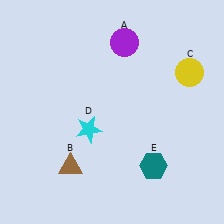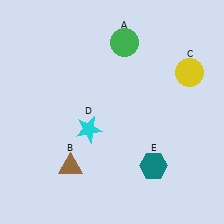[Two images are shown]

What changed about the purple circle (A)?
In Image 1, A is purple. In Image 2, it changed to green.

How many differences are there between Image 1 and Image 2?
There is 1 difference between the two images.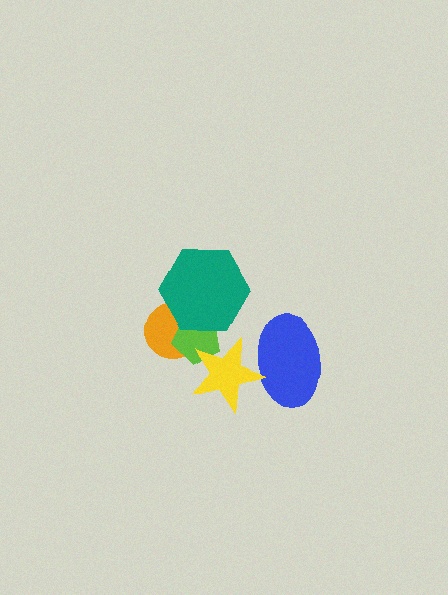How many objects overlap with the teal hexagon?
2 objects overlap with the teal hexagon.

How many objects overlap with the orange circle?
2 objects overlap with the orange circle.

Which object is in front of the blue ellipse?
The yellow star is in front of the blue ellipse.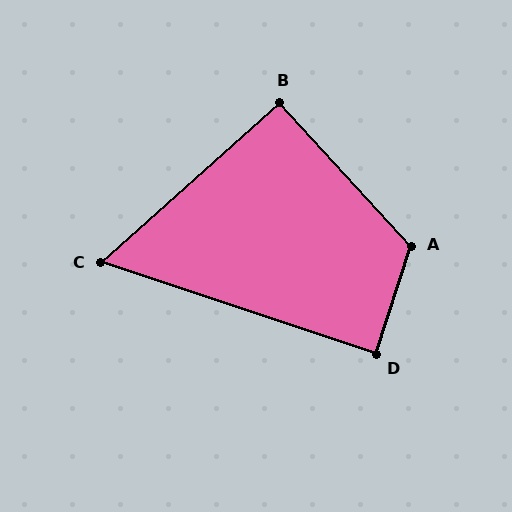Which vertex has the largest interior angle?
A, at approximately 120 degrees.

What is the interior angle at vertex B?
Approximately 91 degrees (approximately right).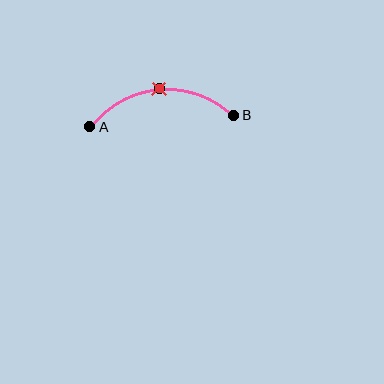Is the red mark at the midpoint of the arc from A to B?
Yes. The red mark lies on the arc at equal arc-length from both A and B — it is the arc midpoint.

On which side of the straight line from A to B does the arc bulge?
The arc bulges above the straight line connecting A and B.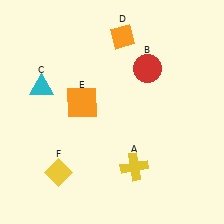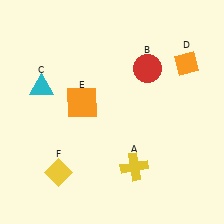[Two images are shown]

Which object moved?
The orange diamond (D) moved right.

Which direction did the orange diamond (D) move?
The orange diamond (D) moved right.